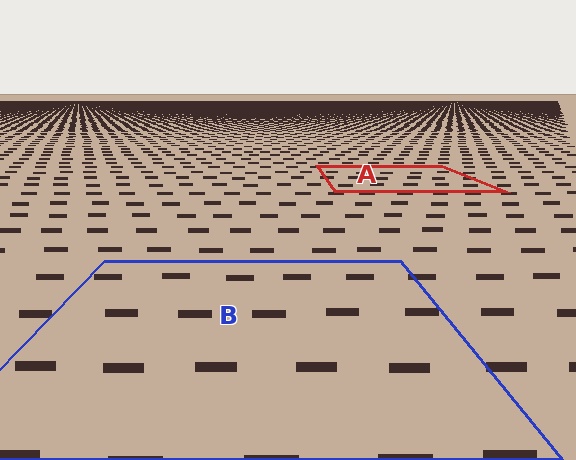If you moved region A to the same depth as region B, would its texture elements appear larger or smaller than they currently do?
They would appear larger. At a closer depth, the same texture elements are projected at a bigger on-screen size.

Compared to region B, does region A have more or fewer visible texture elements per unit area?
Region A has more texture elements per unit area — they are packed more densely because it is farther away.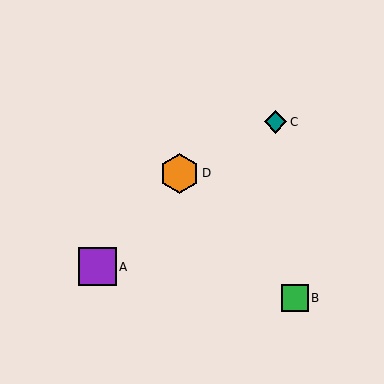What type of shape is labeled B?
Shape B is a green square.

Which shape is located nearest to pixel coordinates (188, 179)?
The orange hexagon (labeled D) at (179, 173) is nearest to that location.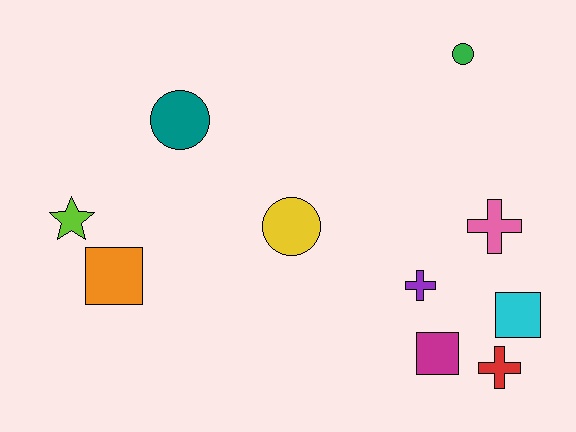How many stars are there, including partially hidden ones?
There is 1 star.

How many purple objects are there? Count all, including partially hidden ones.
There is 1 purple object.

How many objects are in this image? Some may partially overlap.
There are 10 objects.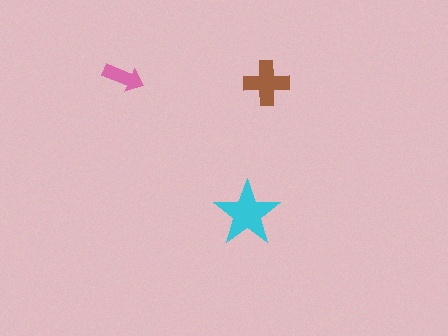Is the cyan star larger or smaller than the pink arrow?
Larger.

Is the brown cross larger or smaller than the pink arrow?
Larger.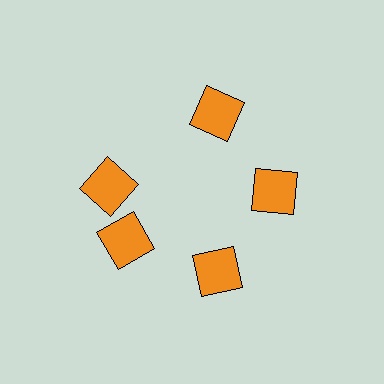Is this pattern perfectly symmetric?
No. The 5 orange squares are arranged in a ring, but one element near the 10 o'clock position is rotated out of alignment along the ring, breaking the 5-fold rotational symmetry.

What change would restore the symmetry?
The symmetry would be restored by rotating it back into even spacing with its neighbors so that all 5 squares sit at equal angles and equal distance from the center.